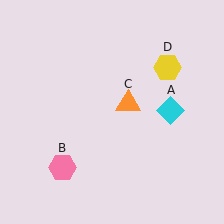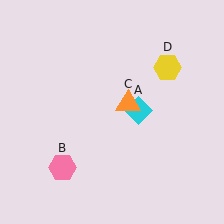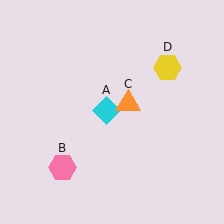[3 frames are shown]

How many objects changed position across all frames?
1 object changed position: cyan diamond (object A).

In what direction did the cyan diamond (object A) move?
The cyan diamond (object A) moved left.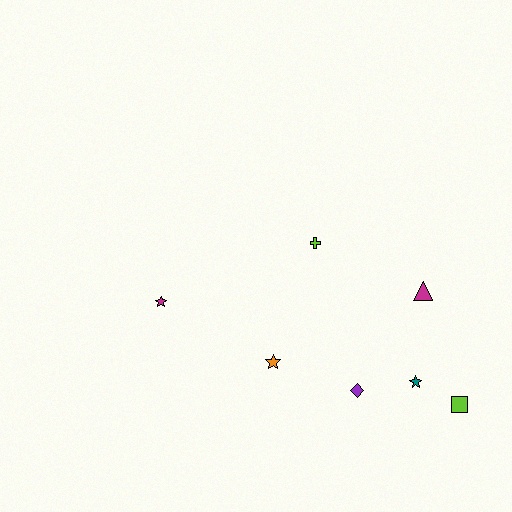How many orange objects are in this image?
There is 1 orange object.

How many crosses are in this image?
There is 1 cross.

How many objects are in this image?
There are 7 objects.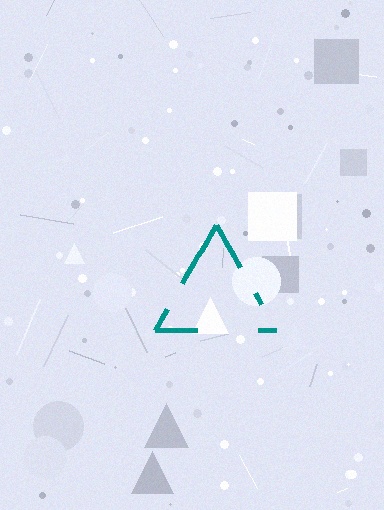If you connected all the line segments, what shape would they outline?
They would outline a triangle.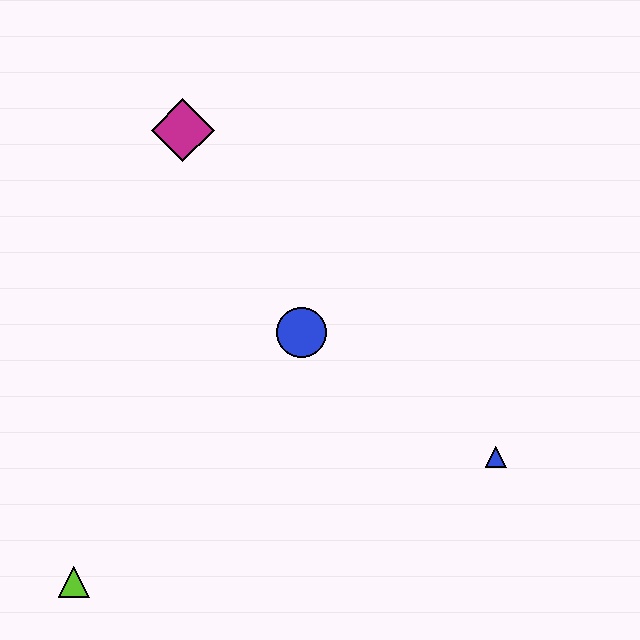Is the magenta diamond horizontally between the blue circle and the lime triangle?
Yes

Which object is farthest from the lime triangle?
The magenta diamond is farthest from the lime triangle.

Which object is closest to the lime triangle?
The blue circle is closest to the lime triangle.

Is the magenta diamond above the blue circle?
Yes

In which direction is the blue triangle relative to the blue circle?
The blue triangle is to the right of the blue circle.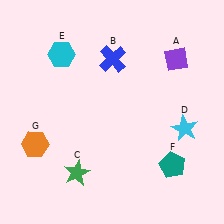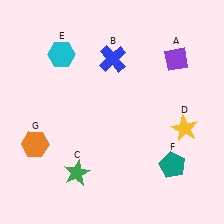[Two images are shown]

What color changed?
The star (D) changed from cyan in Image 1 to yellow in Image 2.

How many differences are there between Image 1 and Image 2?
There is 1 difference between the two images.